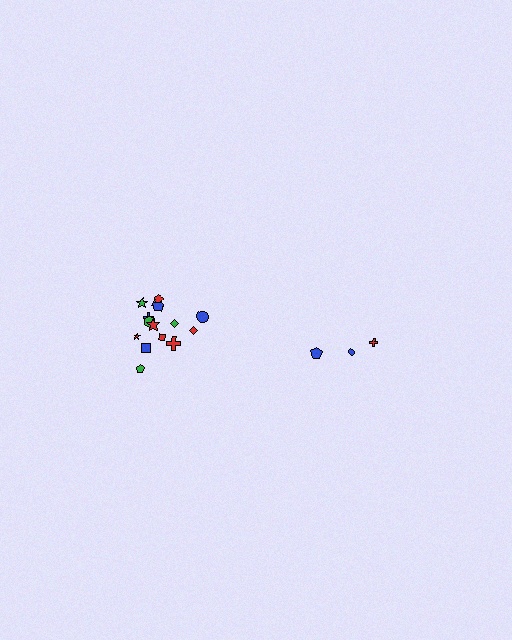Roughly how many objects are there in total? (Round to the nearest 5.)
Roughly 20 objects in total.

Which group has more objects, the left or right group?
The left group.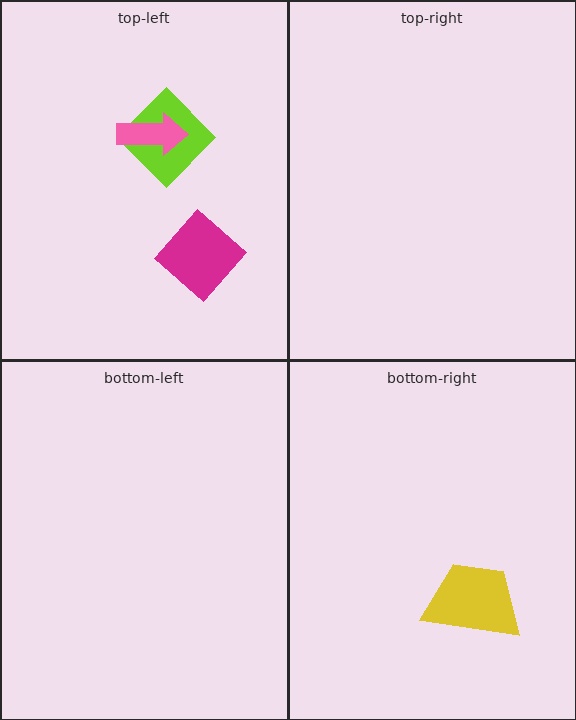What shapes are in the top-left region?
The lime diamond, the pink arrow, the magenta diamond.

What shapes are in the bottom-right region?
The yellow trapezoid.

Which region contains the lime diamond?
The top-left region.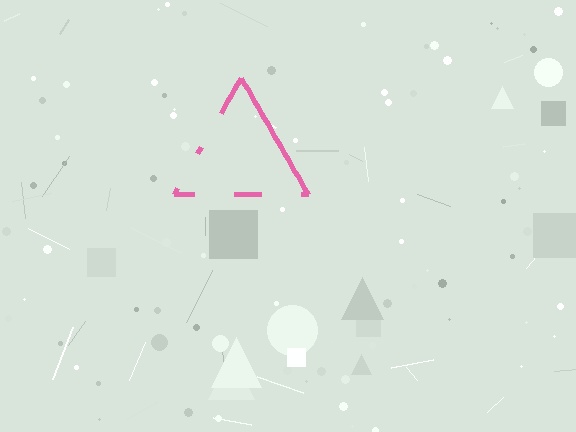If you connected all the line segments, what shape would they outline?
They would outline a triangle.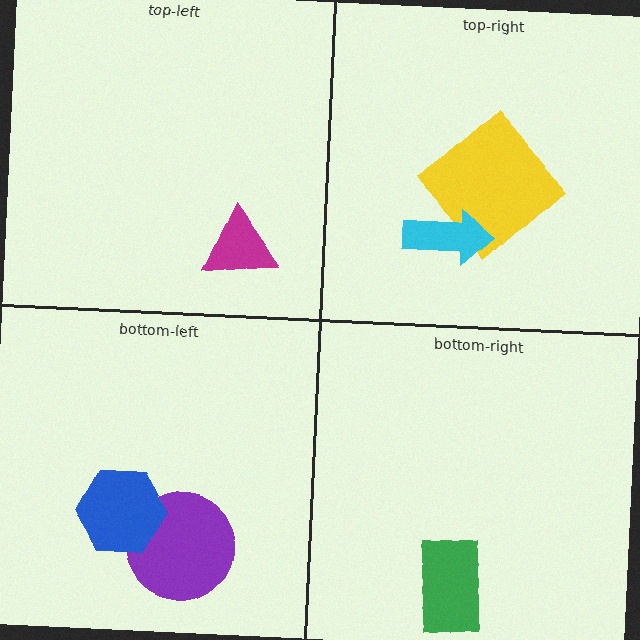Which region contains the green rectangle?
The bottom-right region.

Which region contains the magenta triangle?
The top-left region.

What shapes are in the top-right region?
The yellow diamond, the cyan arrow.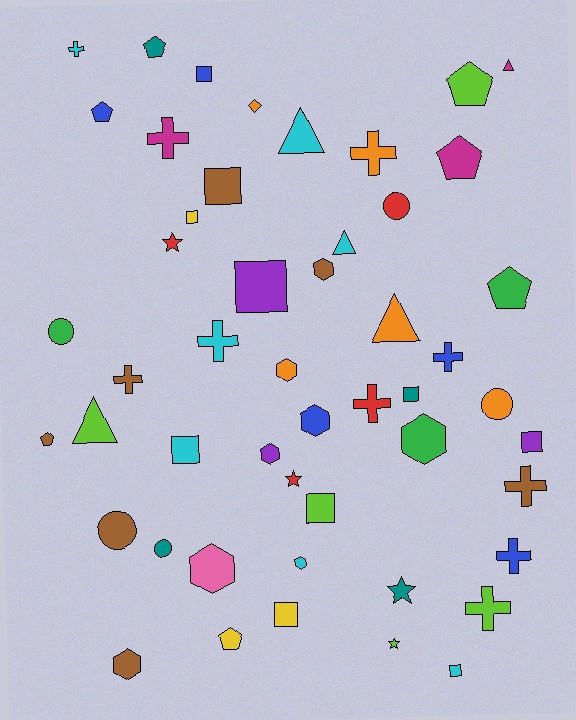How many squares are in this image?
There are 10 squares.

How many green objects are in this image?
There are 3 green objects.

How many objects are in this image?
There are 50 objects.